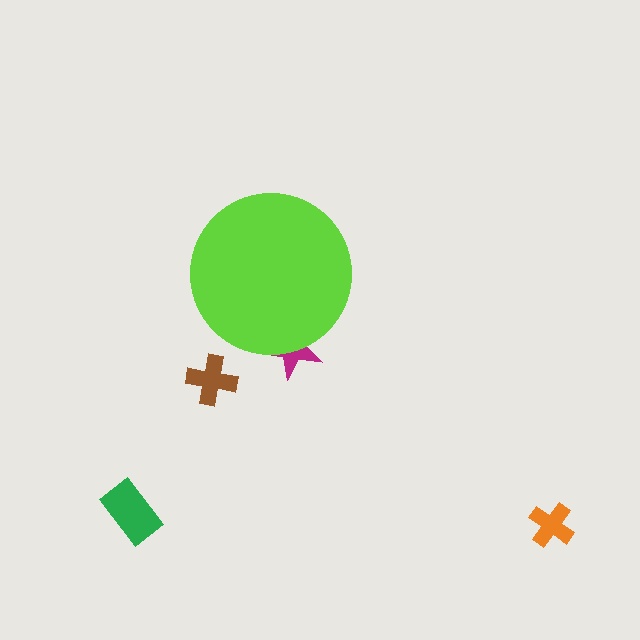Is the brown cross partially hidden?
No, the brown cross is fully visible.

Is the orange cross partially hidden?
No, the orange cross is fully visible.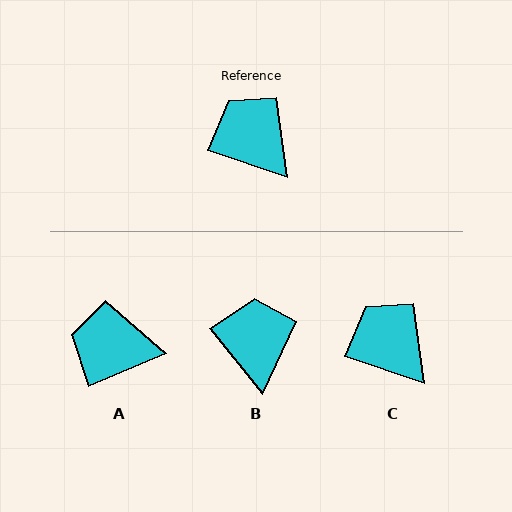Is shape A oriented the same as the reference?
No, it is off by about 41 degrees.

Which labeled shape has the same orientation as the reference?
C.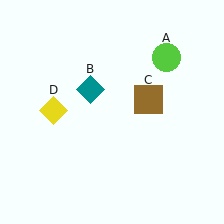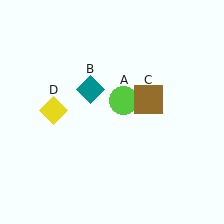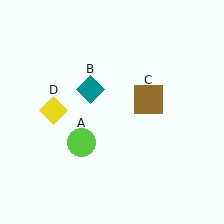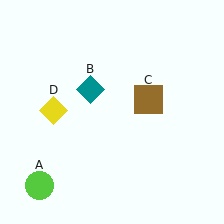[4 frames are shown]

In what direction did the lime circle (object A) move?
The lime circle (object A) moved down and to the left.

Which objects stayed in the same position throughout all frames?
Teal diamond (object B) and brown square (object C) and yellow diamond (object D) remained stationary.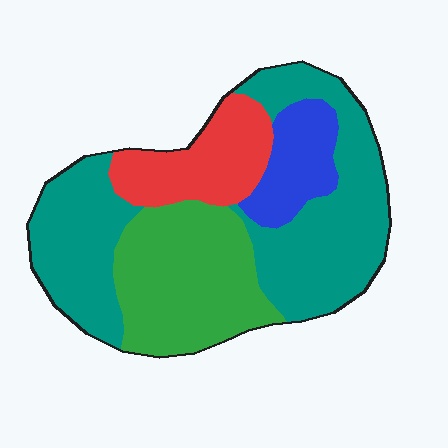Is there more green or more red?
Green.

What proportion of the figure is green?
Green covers 27% of the figure.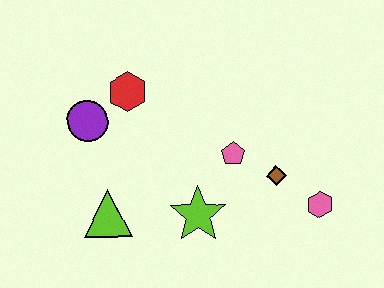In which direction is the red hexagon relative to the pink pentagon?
The red hexagon is to the left of the pink pentagon.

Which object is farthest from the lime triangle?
The pink hexagon is farthest from the lime triangle.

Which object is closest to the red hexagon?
The purple circle is closest to the red hexagon.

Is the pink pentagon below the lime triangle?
No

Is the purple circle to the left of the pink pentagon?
Yes